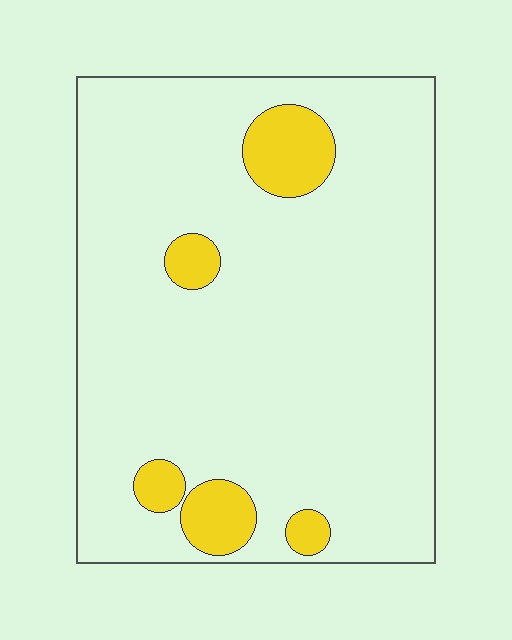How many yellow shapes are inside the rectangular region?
5.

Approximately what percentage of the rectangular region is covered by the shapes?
Approximately 10%.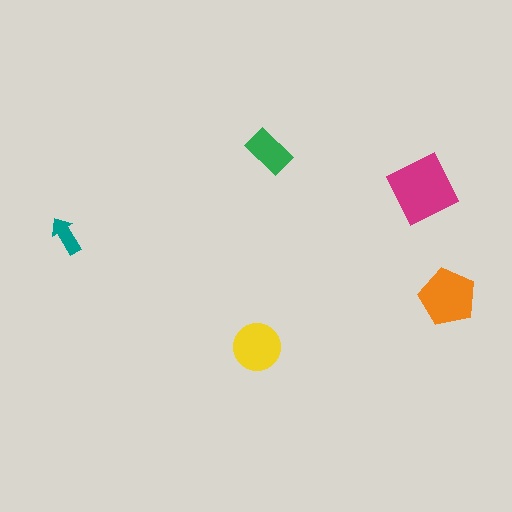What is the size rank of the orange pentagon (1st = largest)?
2nd.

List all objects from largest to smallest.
The magenta diamond, the orange pentagon, the yellow circle, the green rectangle, the teal arrow.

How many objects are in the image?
There are 5 objects in the image.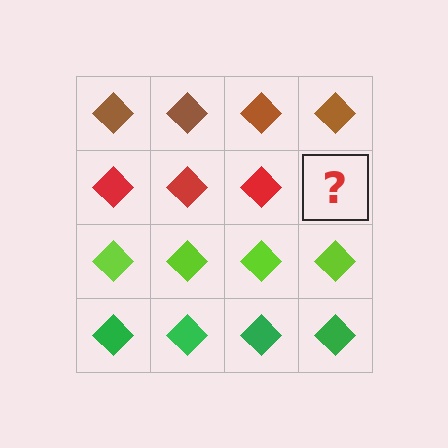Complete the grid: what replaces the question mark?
The question mark should be replaced with a red diamond.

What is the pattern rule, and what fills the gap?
The rule is that each row has a consistent color. The gap should be filled with a red diamond.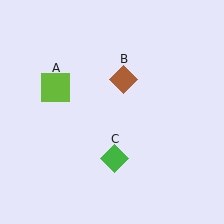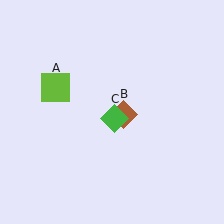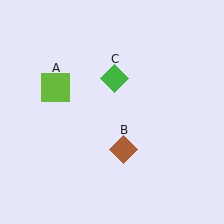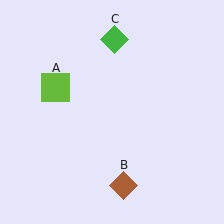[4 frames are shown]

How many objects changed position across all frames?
2 objects changed position: brown diamond (object B), green diamond (object C).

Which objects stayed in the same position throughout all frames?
Lime square (object A) remained stationary.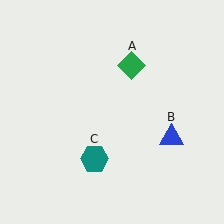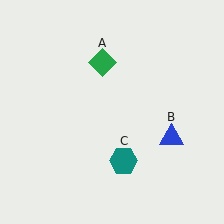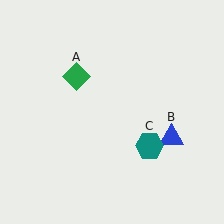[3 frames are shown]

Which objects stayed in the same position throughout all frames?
Blue triangle (object B) remained stationary.